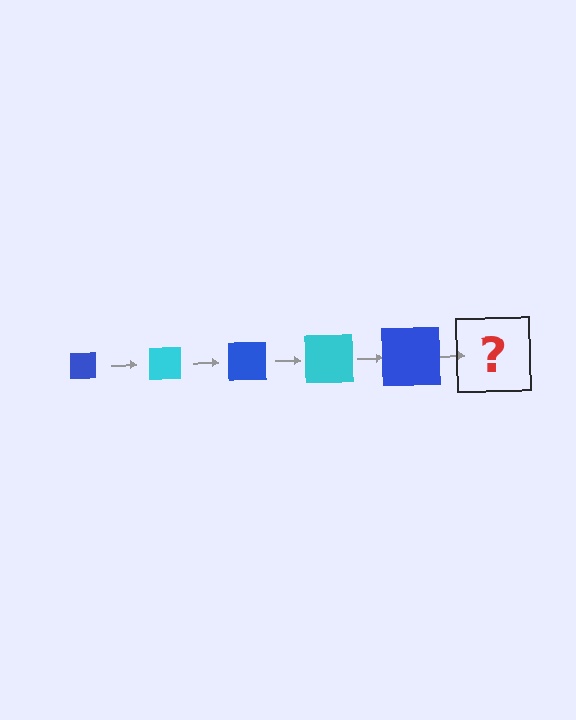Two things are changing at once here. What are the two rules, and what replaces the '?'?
The two rules are that the square grows larger each step and the color cycles through blue and cyan. The '?' should be a cyan square, larger than the previous one.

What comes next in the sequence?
The next element should be a cyan square, larger than the previous one.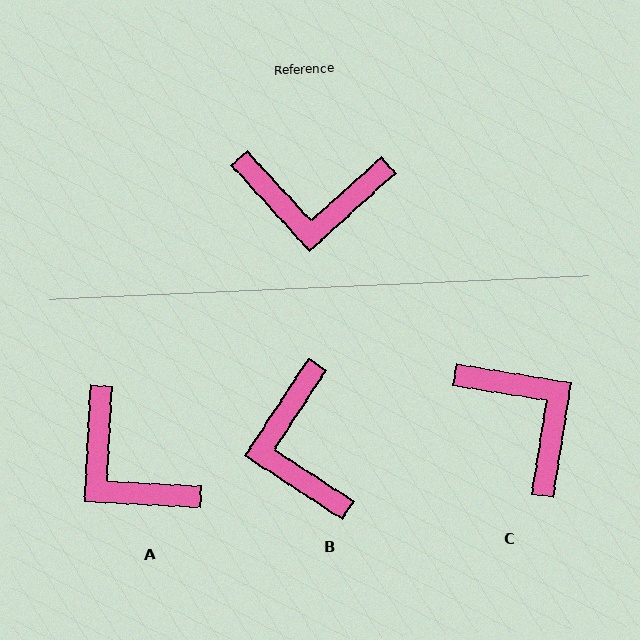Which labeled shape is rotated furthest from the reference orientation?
C, about 129 degrees away.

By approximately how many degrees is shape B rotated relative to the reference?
Approximately 76 degrees clockwise.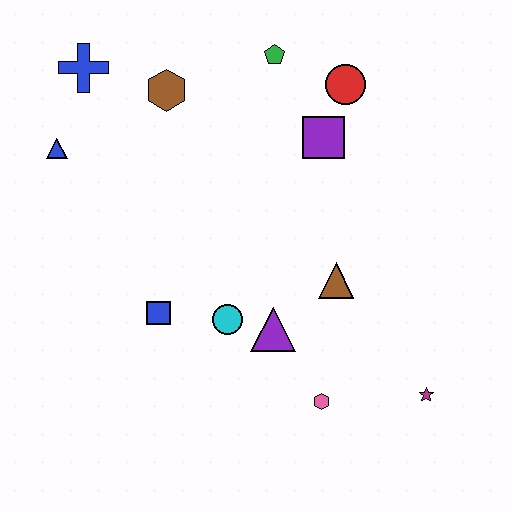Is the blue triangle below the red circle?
Yes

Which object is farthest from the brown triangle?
The blue cross is farthest from the brown triangle.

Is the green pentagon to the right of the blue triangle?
Yes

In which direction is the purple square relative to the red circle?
The purple square is below the red circle.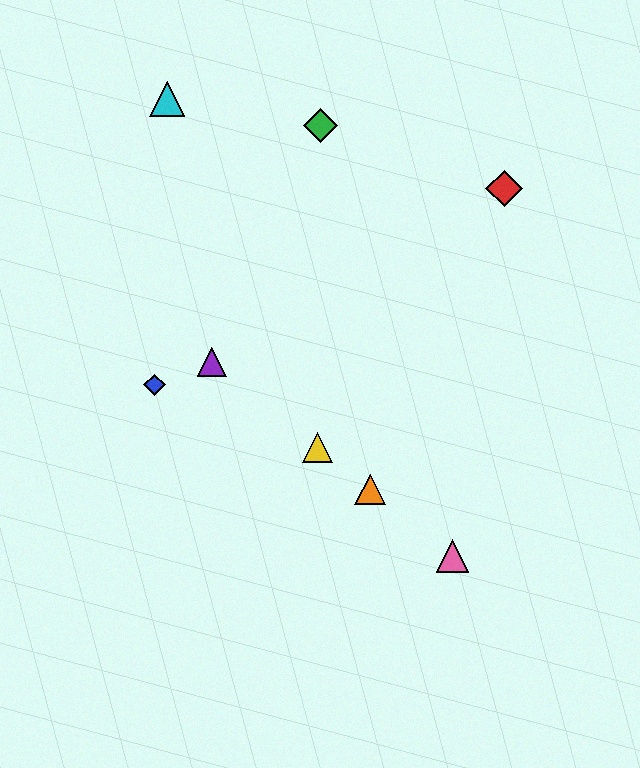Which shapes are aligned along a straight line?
The yellow triangle, the purple triangle, the orange triangle, the pink triangle are aligned along a straight line.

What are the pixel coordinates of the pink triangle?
The pink triangle is at (452, 556).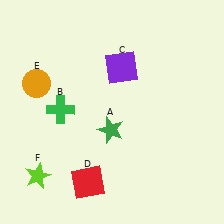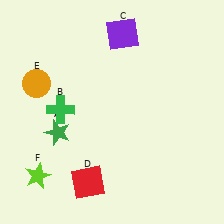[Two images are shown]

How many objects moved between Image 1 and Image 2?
2 objects moved between the two images.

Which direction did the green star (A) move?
The green star (A) moved left.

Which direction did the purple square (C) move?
The purple square (C) moved up.